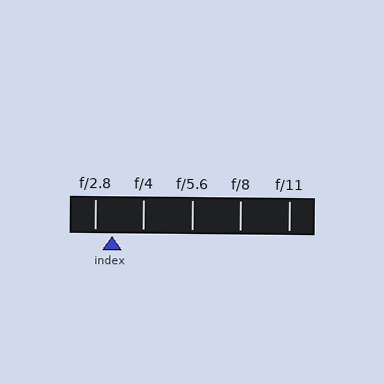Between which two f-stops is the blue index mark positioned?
The index mark is between f/2.8 and f/4.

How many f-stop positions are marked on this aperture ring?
There are 5 f-stop positions marked.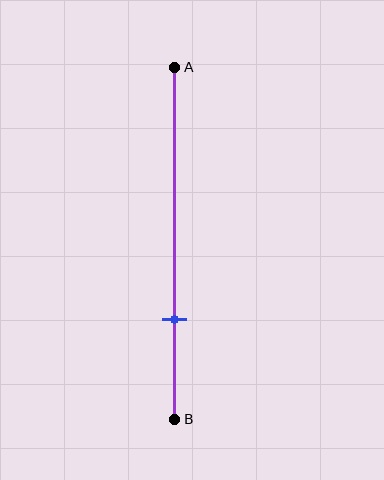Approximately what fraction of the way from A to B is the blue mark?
The blue mark is approximately 70% of the way from A to B.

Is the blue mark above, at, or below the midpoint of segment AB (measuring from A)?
The blue mark is below the midpoint of segment AB.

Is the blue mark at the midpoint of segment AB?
No, the mark is at about 70% from A, not at the 50% midpoint.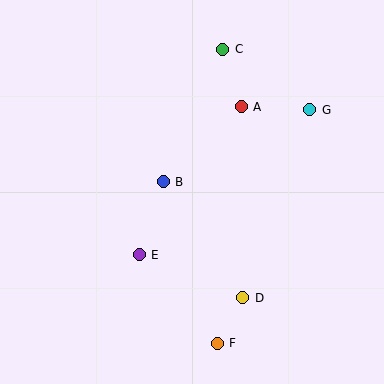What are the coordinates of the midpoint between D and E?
The midpoint between D and E is at (191, 276).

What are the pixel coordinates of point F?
Point F is at (217, 343).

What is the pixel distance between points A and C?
The distance between A and C is 60 pixels.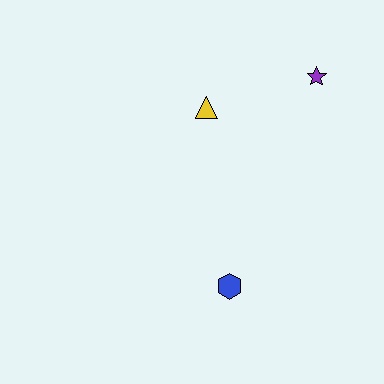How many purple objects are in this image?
There is 1 purple object.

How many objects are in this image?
There are 3 objects.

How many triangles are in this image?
There is 1 triangle.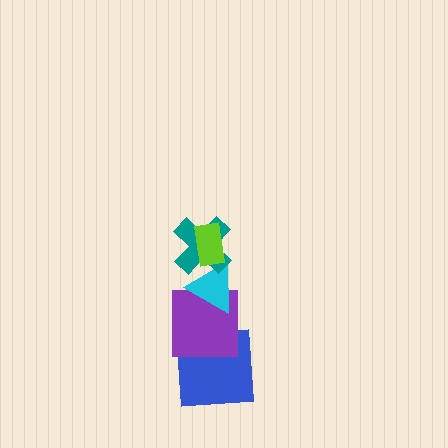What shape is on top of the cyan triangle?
The teal cross is on top of the cyan triangle.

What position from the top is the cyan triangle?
The cyan triangle is 3rd from the top.